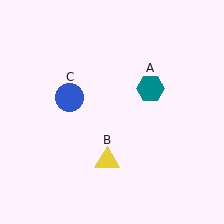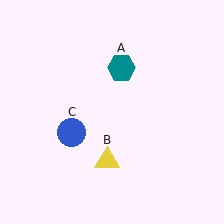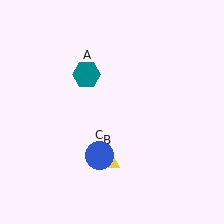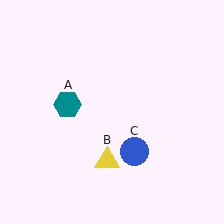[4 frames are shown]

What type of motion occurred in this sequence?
The teal hexagon (object A), blue circle (object C) rotated counterclockwise around the center of the scene.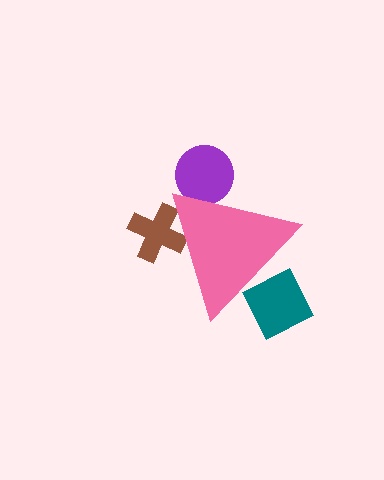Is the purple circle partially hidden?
Yes, the purple circle is partially hidden behind the pink triangle.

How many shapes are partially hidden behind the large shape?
3 shapes are partially hidden.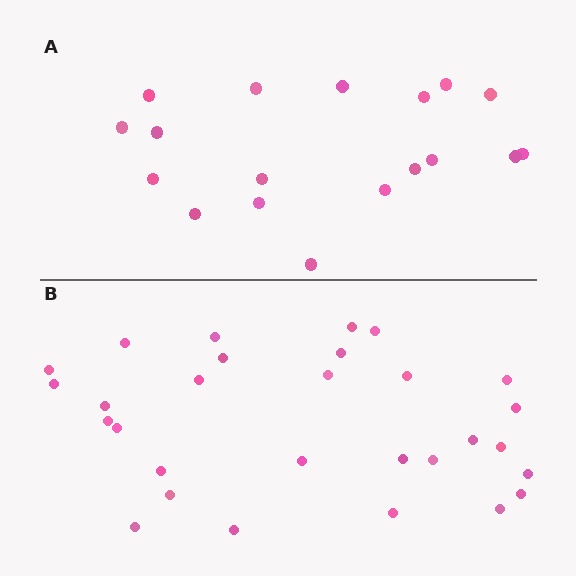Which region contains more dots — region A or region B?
Region B (the bottom region) has more dots.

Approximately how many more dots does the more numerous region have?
Region B has roughly 12 or so more dots than region A.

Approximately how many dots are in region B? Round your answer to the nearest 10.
About 30 dots. (The exact count is 29, which rounds to 30.)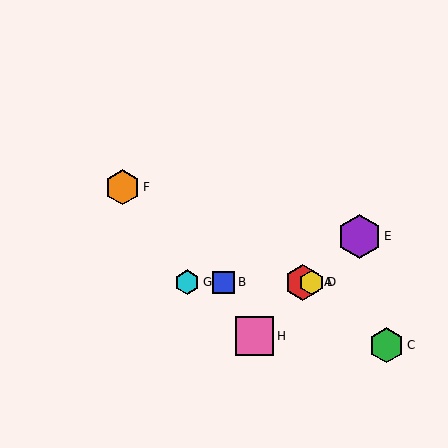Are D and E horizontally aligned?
No, D is at y≈282 and E is at y≈236.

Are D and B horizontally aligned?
Yes, both are at y≈282.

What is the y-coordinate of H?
Object H is at y≈336.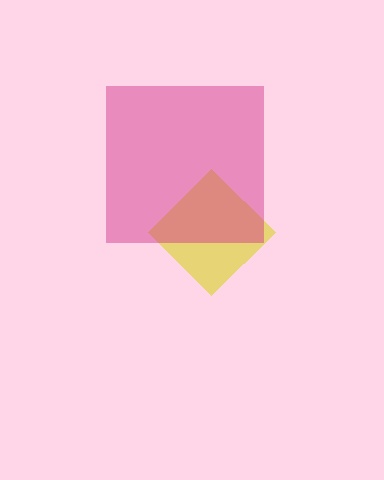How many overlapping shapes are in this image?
There are 2 overlapping shapes in the image.